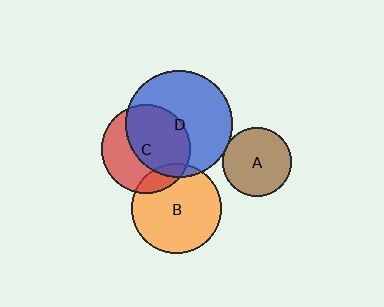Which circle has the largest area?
Circle D (blue).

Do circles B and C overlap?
Yes.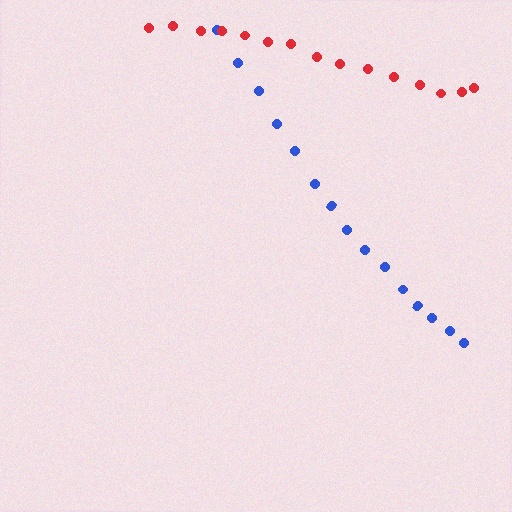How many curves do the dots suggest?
There are 2 distinct paths.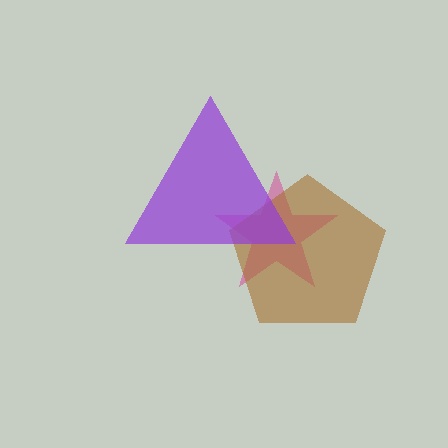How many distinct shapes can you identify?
There are 3 distinct shapes: a magenta star, a brown pentagon, a purple triangle.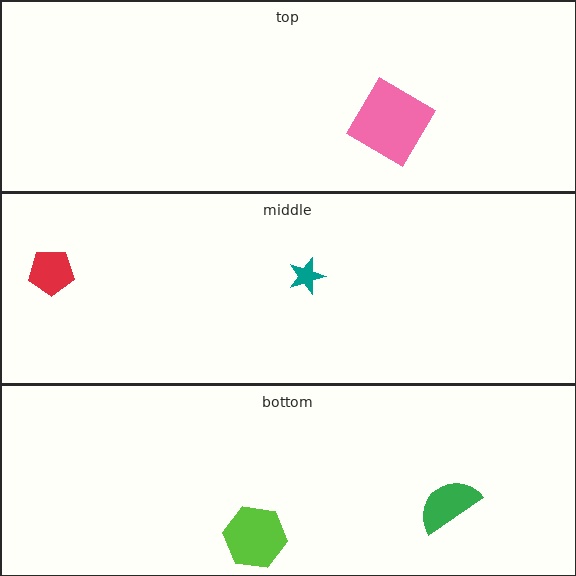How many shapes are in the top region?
1.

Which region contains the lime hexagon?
The bottom region.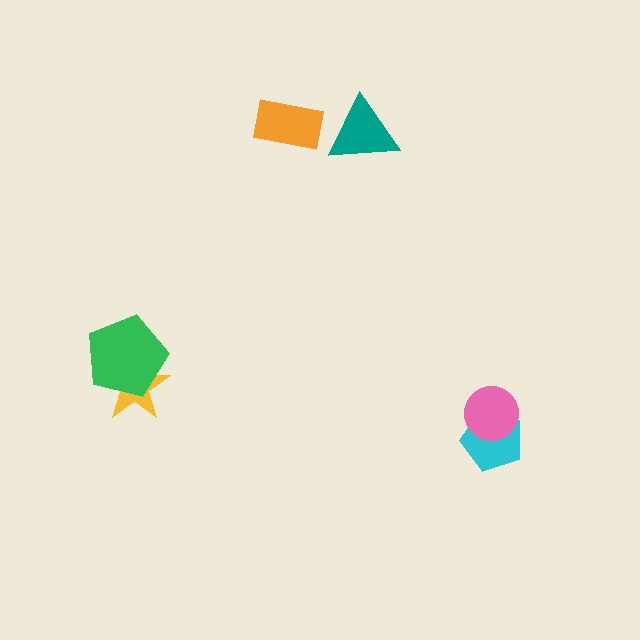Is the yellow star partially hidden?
Yes, it is partially covered by another shape.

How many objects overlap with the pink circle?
1 object overlaps with the pink circle.